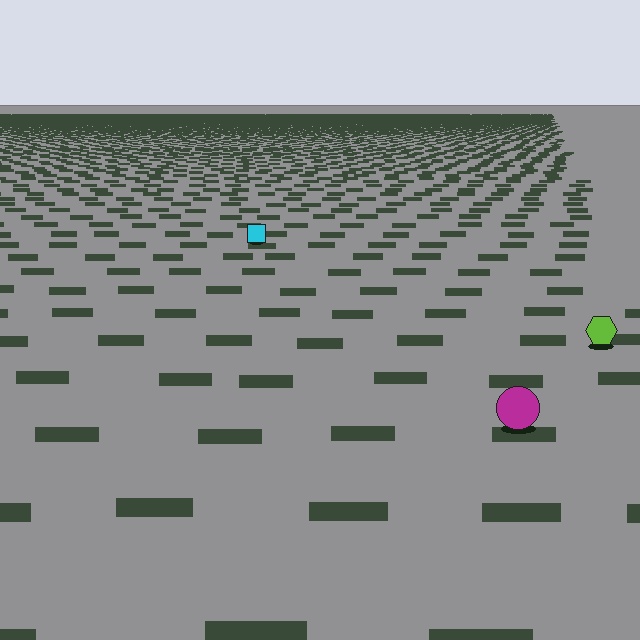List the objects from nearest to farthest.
From nearest to farthest: the magenta circle, the lime hexagon, the cyan square.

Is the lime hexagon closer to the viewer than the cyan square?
Yes. The lime hexagon is closer — you can tell from the texture gradient: the ground texture is coarser near it.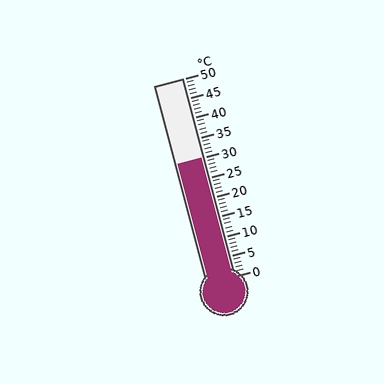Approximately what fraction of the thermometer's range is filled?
The thermometer is filled to approximately 60% of its range.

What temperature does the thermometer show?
The thermometer shows approximately 30°C.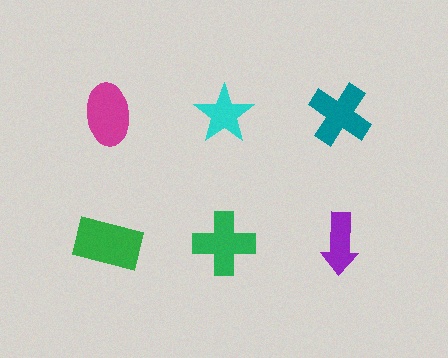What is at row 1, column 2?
A cyan star.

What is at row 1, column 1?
A magenta ellipse.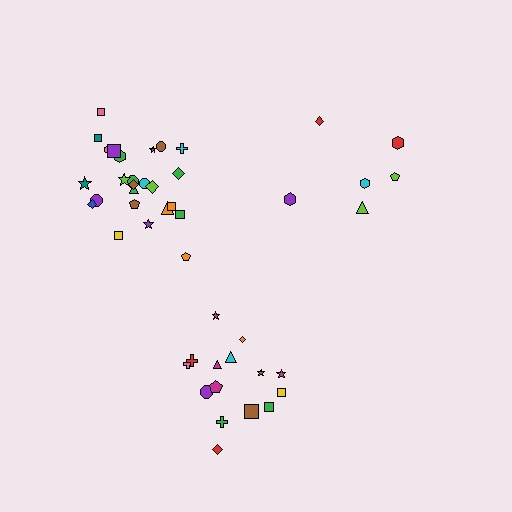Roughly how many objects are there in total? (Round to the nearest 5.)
Roughly 45 objects in total.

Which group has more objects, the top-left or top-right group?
The top-left group.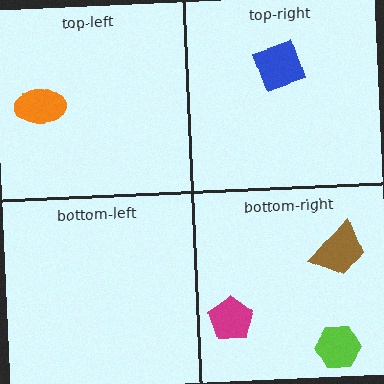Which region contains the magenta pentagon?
The bottom-right region.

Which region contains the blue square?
The top-right region.